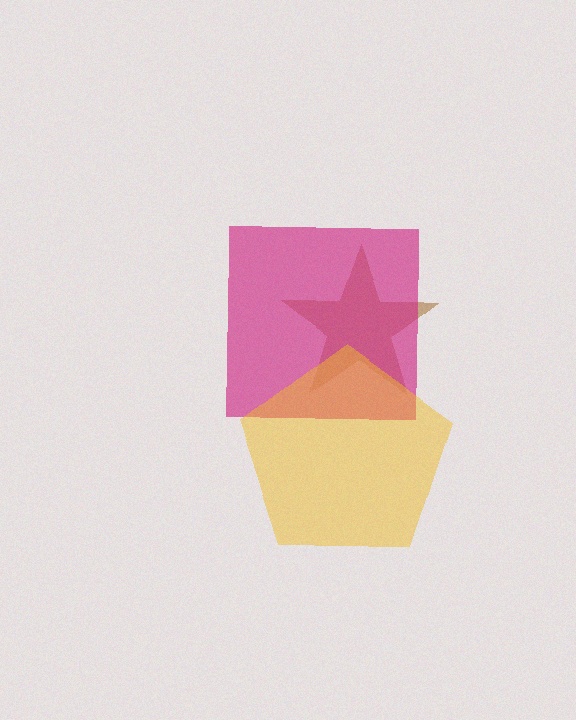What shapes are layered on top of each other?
The layered shapes are: a brown star, a magenta square, a yellow pentagon.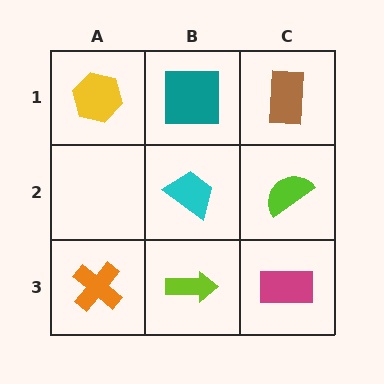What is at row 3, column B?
A lime arrow.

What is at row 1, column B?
A teal square.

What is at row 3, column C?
A magenta rectangle.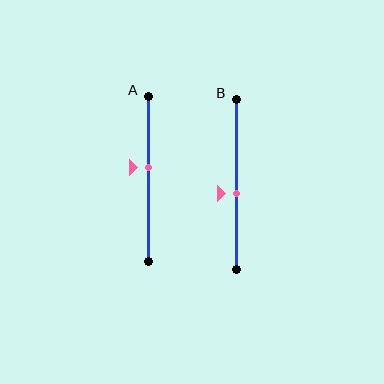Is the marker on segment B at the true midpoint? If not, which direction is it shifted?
No, the marker on segment B is shifted downward by about 5% of the segment length.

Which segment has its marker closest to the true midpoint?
Segment B has its marker closest to the true midpoint.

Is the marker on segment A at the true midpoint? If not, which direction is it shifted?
No, the marker on segment A is shifted upward by about 7% of the segment length.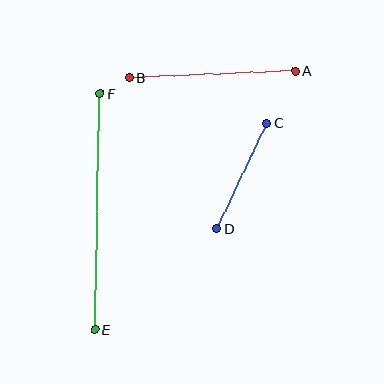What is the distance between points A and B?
The distance is approximately 166 pixels.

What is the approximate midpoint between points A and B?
The midpoint is at approximately (212, 74) pixels.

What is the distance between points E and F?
The distance is approximately 236 pixels.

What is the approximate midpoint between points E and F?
The midpoint is at approximately (97, 211) pixels.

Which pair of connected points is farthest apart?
Points E and F are farthest apart.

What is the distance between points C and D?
The distance is approximately 116 pixels.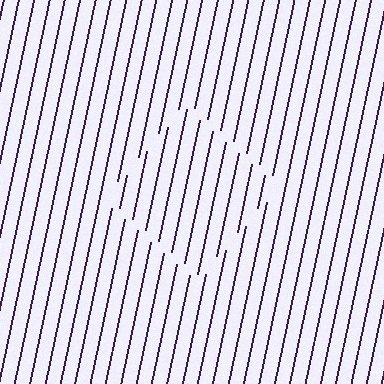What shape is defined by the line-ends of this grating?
An illusory square. The interior of the shape contains the same grating, shifted by half a period — the contour is defined by the phase discontinuity where line-ends from the inner and outer gratings abut.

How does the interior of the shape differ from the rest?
The interior of the shape contains the same grating, shifted by half a period — the contour is defined by the phase discontinuity where line-ends from the inner and outer gratings abut.